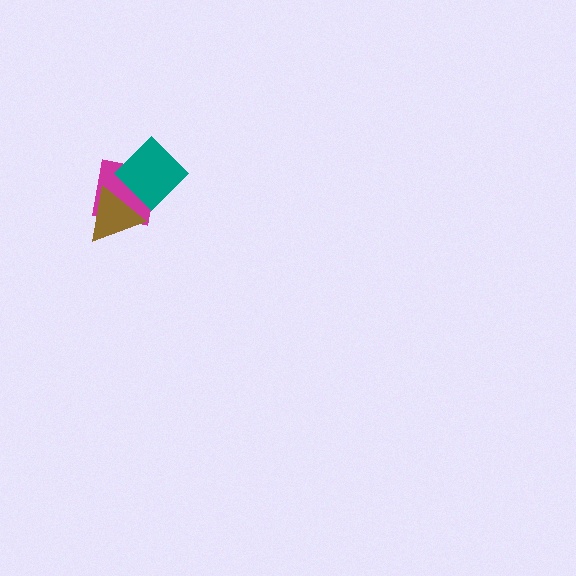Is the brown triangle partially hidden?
Yes, it is partially covered by another shape.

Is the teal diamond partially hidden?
No, no other shape covers it.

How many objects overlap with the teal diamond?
2 objects overlap with the teal diamond.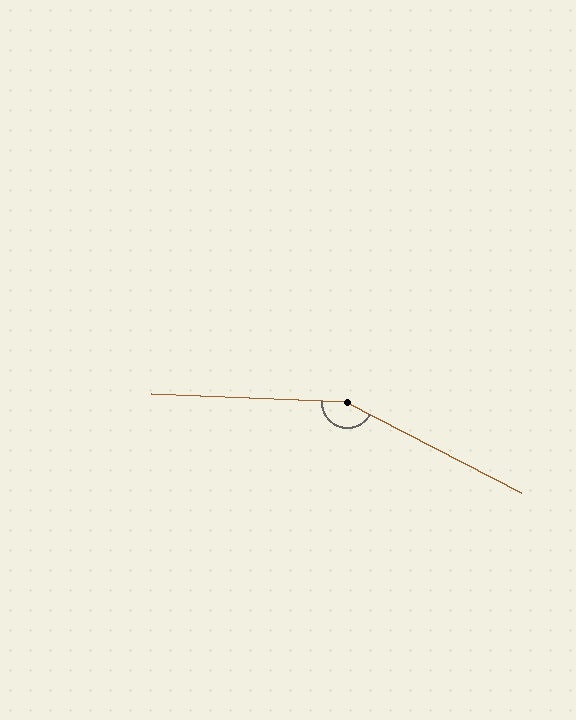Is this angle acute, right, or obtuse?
It is obtuse.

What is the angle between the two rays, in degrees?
Approximately 155 degrees.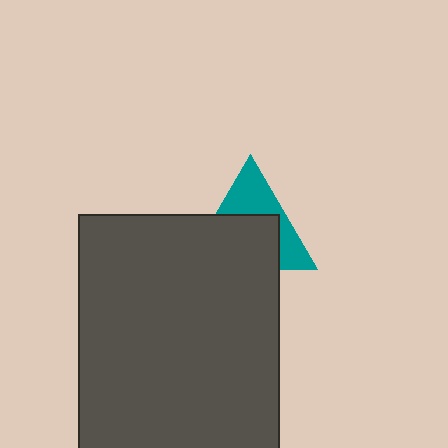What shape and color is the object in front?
The object in front is a dark gray rectangle.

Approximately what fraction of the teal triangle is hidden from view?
Roughly 57% of the teal triangle is hidden behind the dark gray rectangle.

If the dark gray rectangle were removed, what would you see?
You would see the complete teal triangle.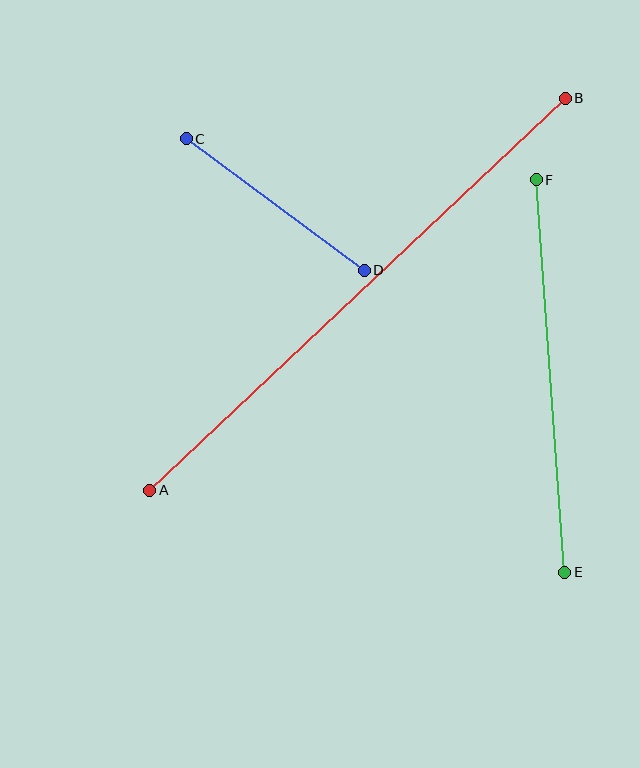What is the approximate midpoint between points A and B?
The midpoint is at approximately (358, 294) pixels.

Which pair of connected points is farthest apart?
Points A and B are farthest apart.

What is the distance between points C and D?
The distance is approximately 221 pixels.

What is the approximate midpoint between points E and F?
The midpoint is at approximately (550, 376) pixels.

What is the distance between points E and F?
The distance is approximately 394 pixels.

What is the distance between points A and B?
The distance is approximately 571 pixels.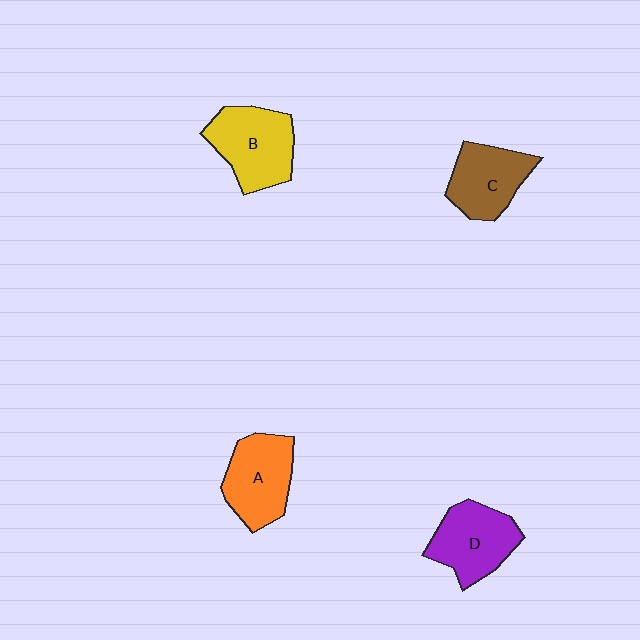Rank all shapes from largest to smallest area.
From largest to smallest: B (yellow), D (purple), A (orange), C (brown).